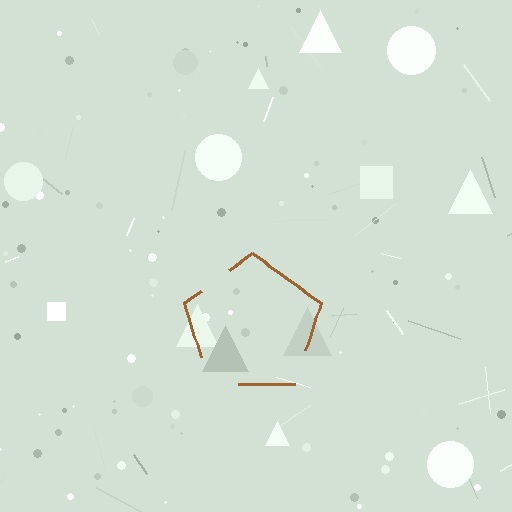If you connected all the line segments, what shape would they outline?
They would outline a pentagon.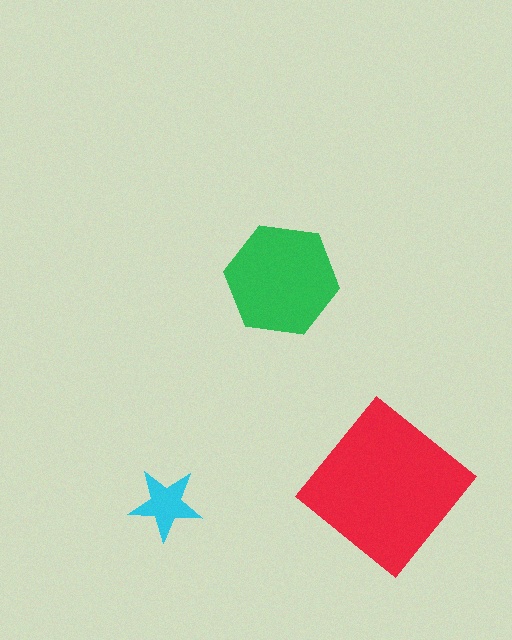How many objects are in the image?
There are 3 objects in the image.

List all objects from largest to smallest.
The red diamond, the green hexagon, the cyan star.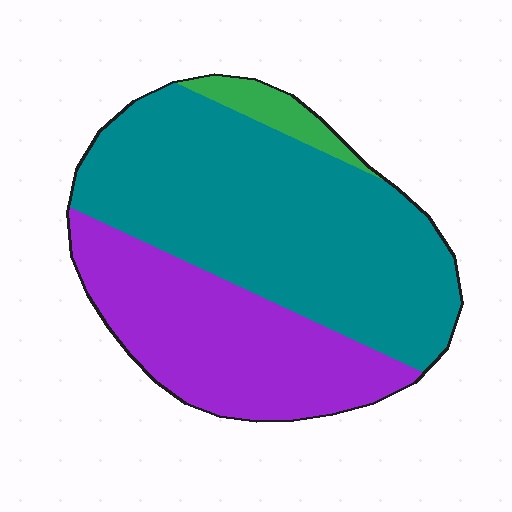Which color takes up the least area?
Green, at roughly 5%.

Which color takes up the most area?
Teal, at roughly 60%.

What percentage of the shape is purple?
Purple takes up about one third (1/3) of the shape.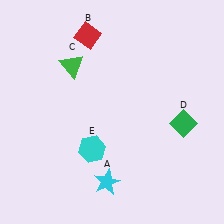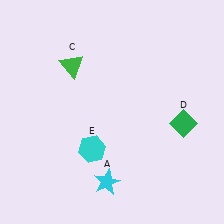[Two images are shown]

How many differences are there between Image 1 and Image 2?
There is 1 difference between the two images.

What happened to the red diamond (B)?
The red diamond (B) was removed in Image 2. It was in the top-left area of Image 1.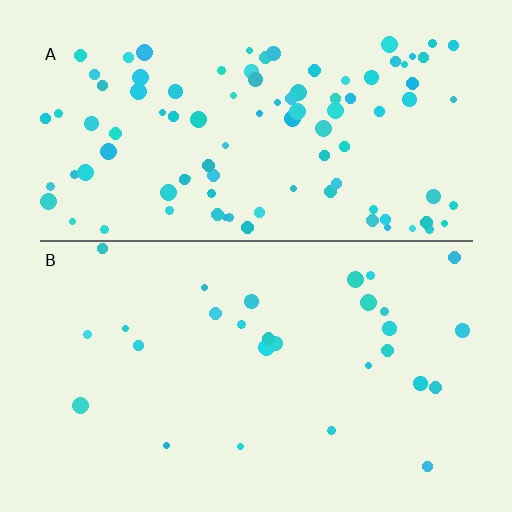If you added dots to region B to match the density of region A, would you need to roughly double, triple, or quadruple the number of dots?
Approximately triple.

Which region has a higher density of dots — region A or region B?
A (the top).